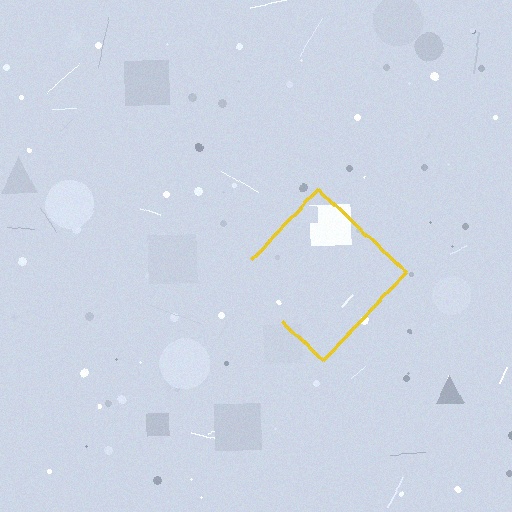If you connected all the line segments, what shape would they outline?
They would outline a diamond.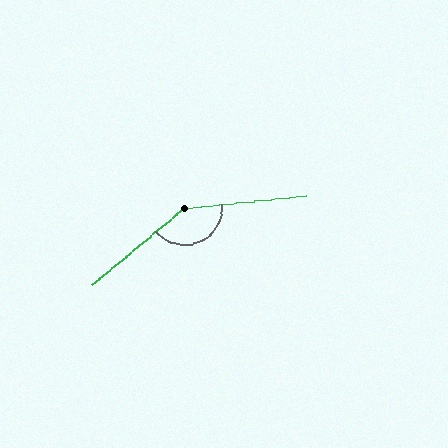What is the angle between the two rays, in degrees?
Approximately 146 degrees.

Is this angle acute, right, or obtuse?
It is obtuse.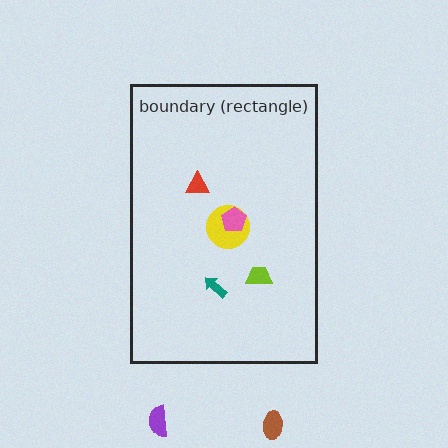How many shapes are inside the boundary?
5 inside, 2 outside.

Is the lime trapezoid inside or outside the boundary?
Inside.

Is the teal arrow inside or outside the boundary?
Inside.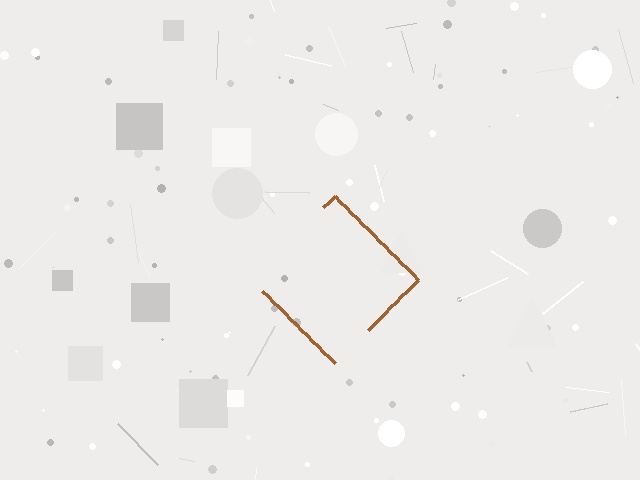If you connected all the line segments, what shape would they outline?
They would outline a diamond.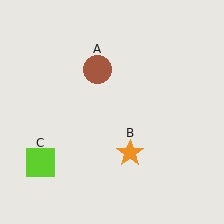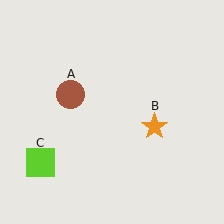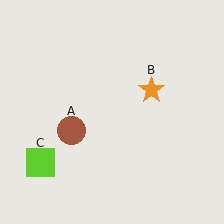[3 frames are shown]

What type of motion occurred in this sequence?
The brown circle (object A), orange star (object B) rotated counterclockwise around the center of the scene.